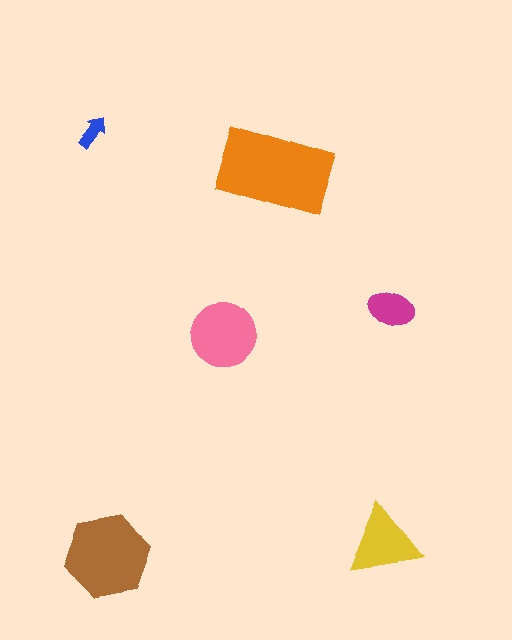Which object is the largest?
The orange rectangle.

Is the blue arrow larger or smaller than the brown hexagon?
Smaller.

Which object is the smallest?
The blue arrow.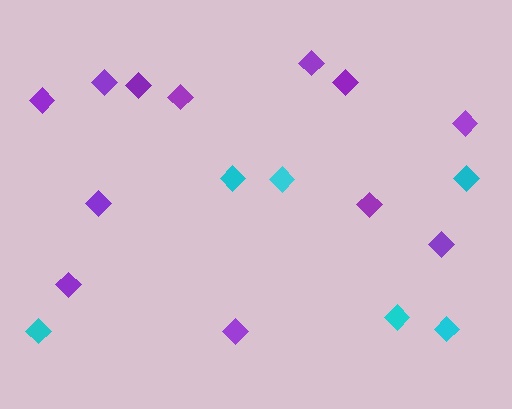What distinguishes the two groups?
There are 2 groups: one group of purple diamonds (12) and one group of cyan diamonds (6).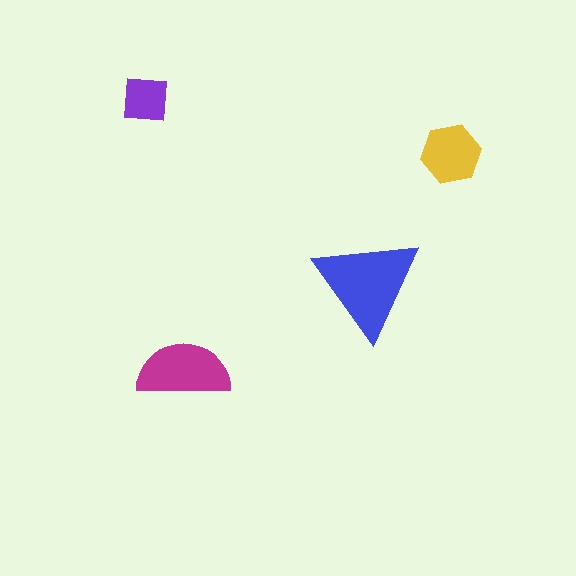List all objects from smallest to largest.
The purple square, the yellow hexagon, the magenta semicircle, the blue triangle.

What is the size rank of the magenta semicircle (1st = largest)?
2nd.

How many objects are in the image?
There are 4 objects in the image.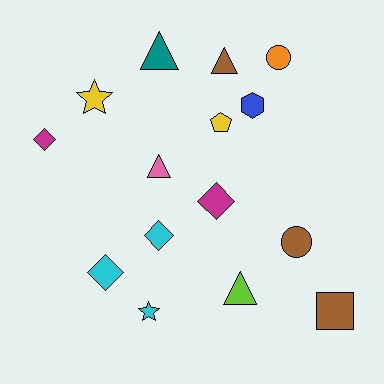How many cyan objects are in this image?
There are 3 cyan objects.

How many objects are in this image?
There are 15 objects.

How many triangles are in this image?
There are 4 triangles.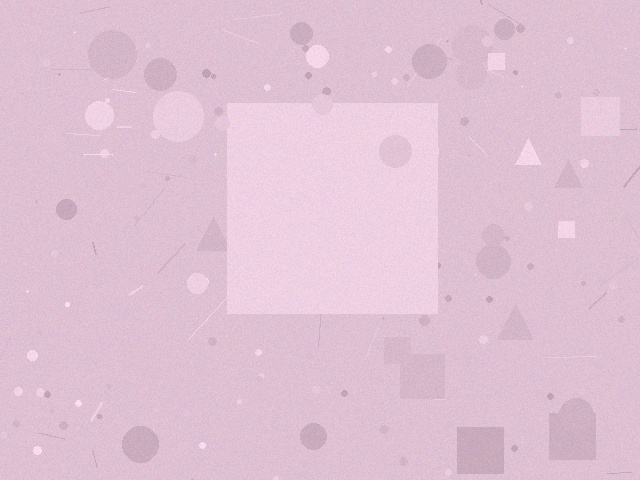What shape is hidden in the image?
A square is hidden in the image.